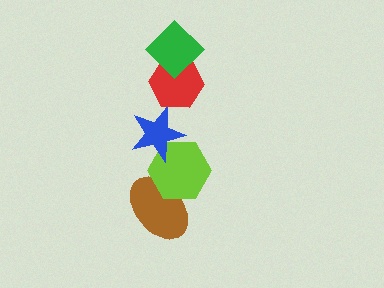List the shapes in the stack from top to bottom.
From top to bottom: the green diamond, the red hexagon, the blue star, the lime hexagon, the brown ellipse.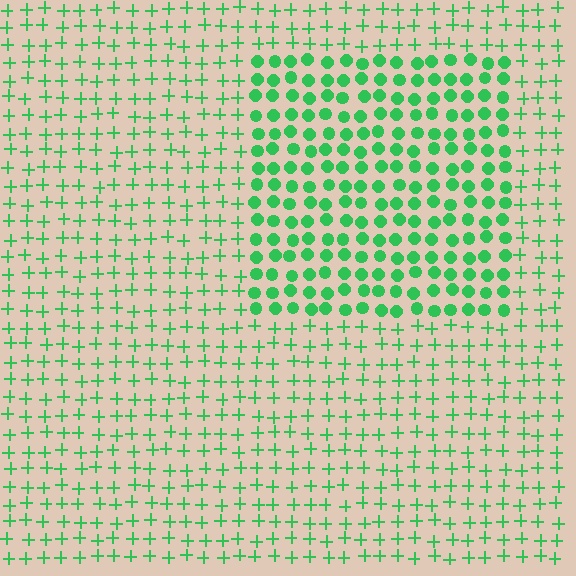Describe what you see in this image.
The image is filled with small green elements arranged in a uniform grid. A rectangle-shaped region contains circles, while the surrounding area contains plus signs. The boundary is defined purely by the change in element shape.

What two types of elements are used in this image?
The image uses circles inside the rectangle region and plus signs outside it.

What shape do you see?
I see a rectangle.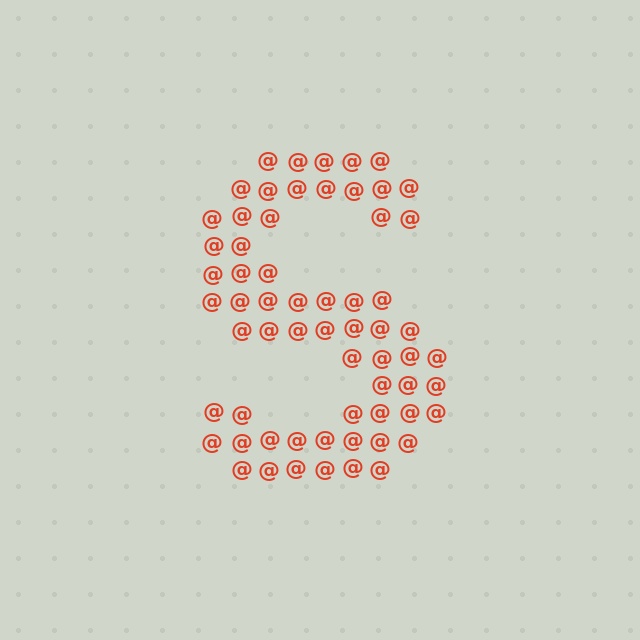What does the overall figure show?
The overall figure shows the letter S.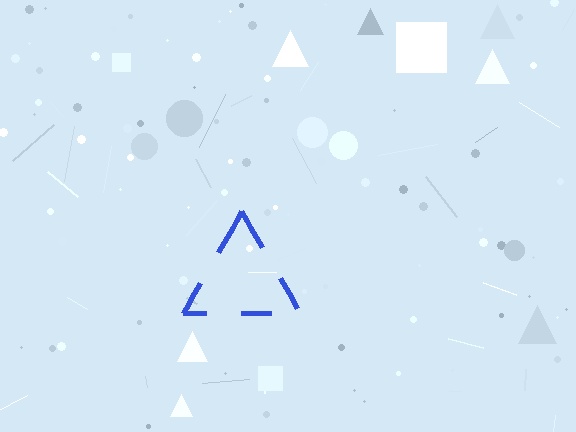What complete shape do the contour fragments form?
The contour fragments form a triangle.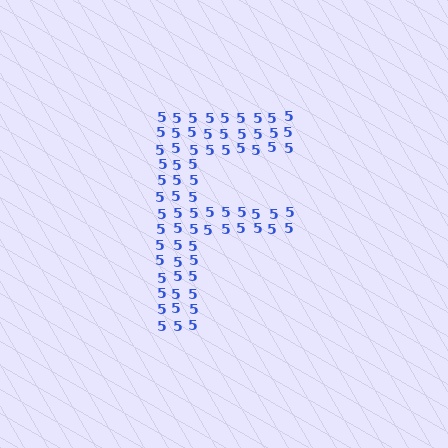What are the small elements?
The small elements are digit 5's.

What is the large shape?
The large shape is the letter F.